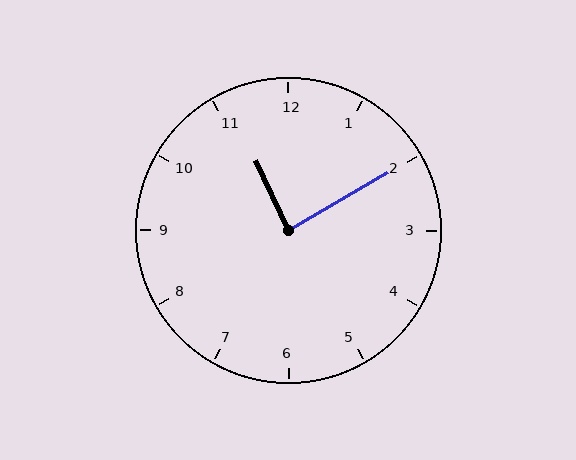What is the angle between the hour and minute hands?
Approximately 85 degrees.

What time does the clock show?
11:10.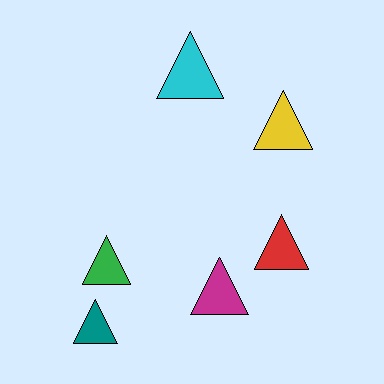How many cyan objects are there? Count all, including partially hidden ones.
There is 1 cyan object.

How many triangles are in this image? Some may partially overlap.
There are 6 triangles.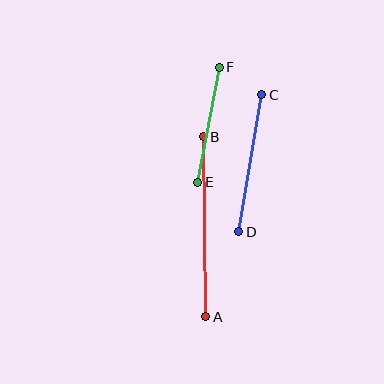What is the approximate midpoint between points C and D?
The midpoint is at approximately (250, 163) pixels.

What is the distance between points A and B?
The distance is approximately 180 pixels.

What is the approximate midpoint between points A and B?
The midpoint is at approximately (205, 227) pixels.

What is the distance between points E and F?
The distance is approximately 117 pixels.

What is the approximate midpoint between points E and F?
The midpoint is at approximately (208, 125) pixels.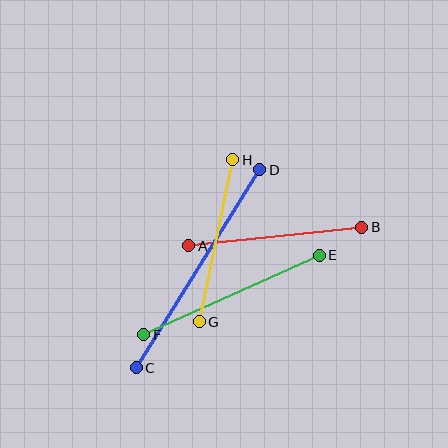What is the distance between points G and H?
The distance is approximately 165 pixels.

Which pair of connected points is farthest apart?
Points C and D are farthest apart.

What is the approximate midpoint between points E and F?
The midpoint is at approximately (231, 295) pixels.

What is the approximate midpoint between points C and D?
The midpoint is at approximately (198, 269) pixels.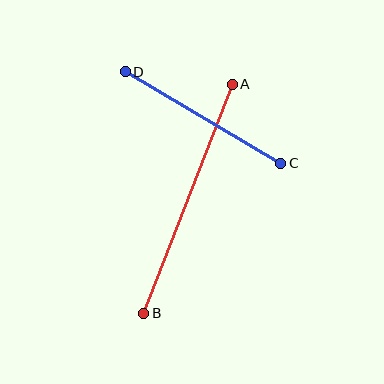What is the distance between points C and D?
The distance is approximately 181 pixels.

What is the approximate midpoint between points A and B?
The midpoint is at approximately (188, 199) pixels.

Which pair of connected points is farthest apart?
Points A and B are farthest apart.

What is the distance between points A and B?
The distance is approximately 246 pixels.